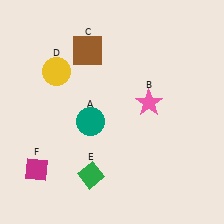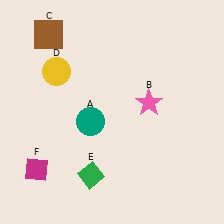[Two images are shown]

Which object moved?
The brown square (C) moved left.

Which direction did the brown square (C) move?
The brown square (C) moved left.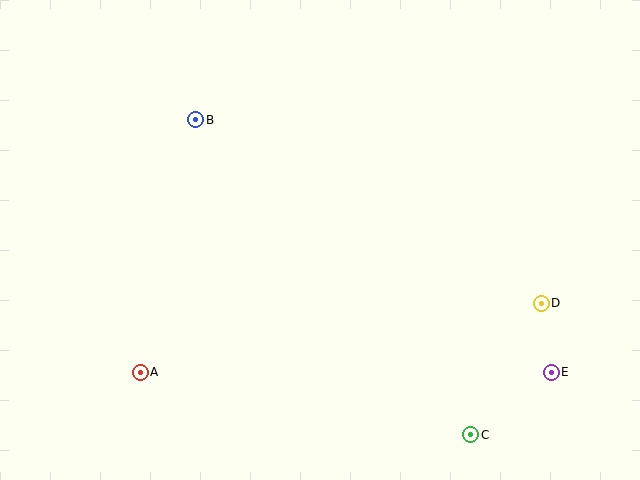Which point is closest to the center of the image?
Point B at (196, 120) is closest to the center.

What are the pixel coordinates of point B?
Point B is at (196, 120).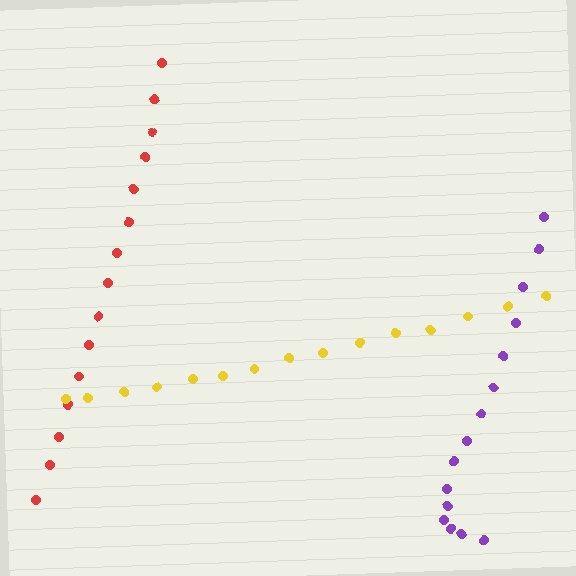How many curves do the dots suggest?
There are 3 distinct paths.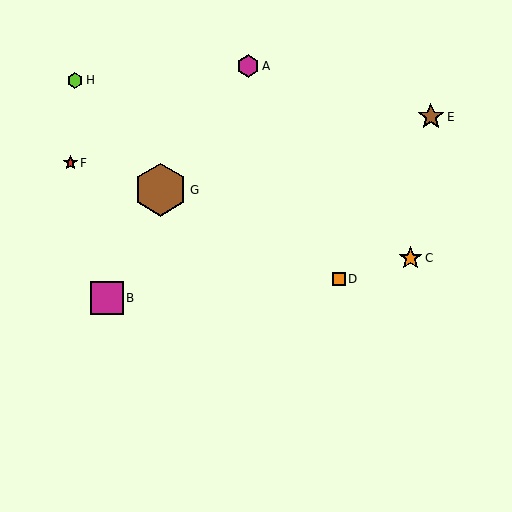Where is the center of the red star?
The center of the red star is at (70, 163).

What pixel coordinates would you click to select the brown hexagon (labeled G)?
Click at (161, 190) to select the brown hexagon G.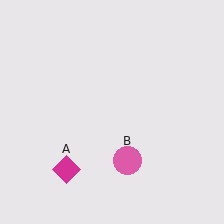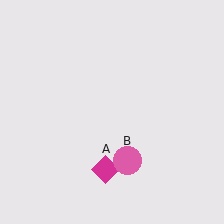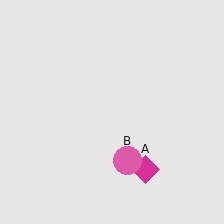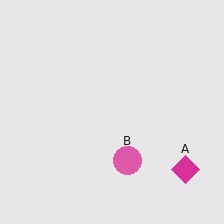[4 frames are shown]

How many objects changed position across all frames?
1 object changed position: magenta diamond (object A).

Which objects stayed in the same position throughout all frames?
Pink circle (object B) remained stationary.